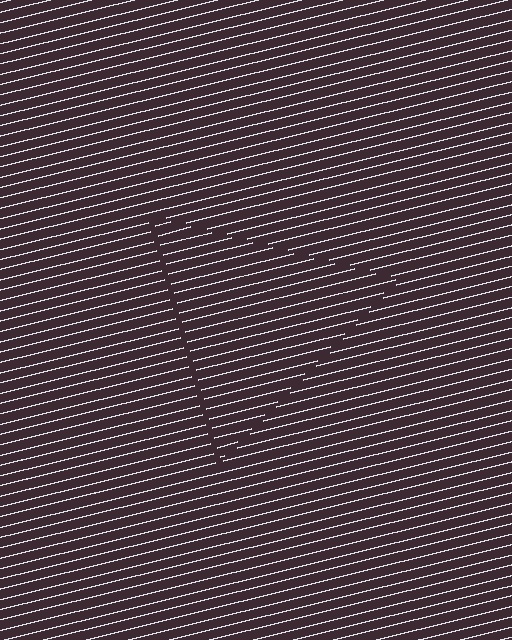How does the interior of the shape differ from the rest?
The interior of the shape contains the same grating, shifted by half a period — the contour is defined by the phase discontinuity where line-ends from the inner and outer gratings abut.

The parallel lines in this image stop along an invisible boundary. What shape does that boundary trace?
An illusory triangle. The interior of the shape contains the same grating, shifted by half a period — the contour is defined by the phase discontinuity where line-ends from the inner and outer gratings abut.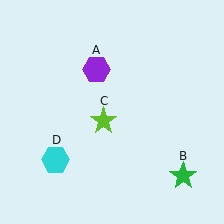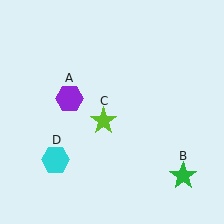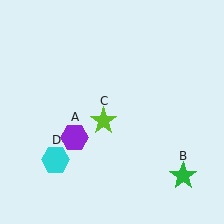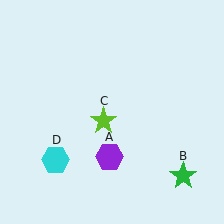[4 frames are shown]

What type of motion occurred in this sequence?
The purple hexagon (object A) rotated counterclockwise around the center of the scene.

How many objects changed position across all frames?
1 object changed position: purple hexagon (object A).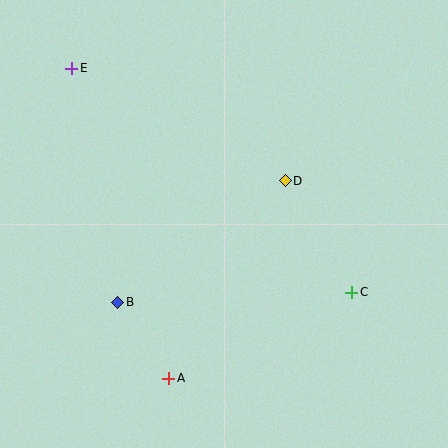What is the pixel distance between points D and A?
The distance between D and A is 229 pixels.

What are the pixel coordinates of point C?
Point C is at (352, 292).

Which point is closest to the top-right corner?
Point D is closest to the top-right corner.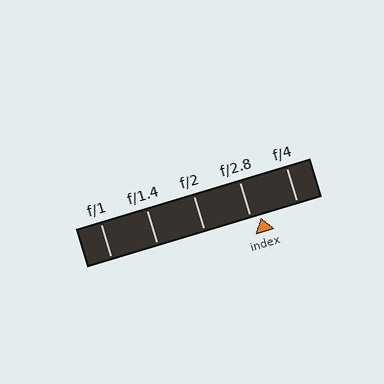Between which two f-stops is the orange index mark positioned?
The index mark is between f/2.8 and f/4.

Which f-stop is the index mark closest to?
The index mark is closest to f/2.8.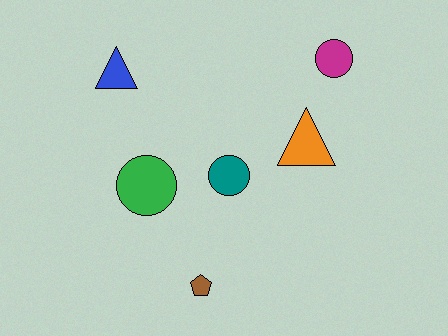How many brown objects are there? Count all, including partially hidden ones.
There is 1 brown object.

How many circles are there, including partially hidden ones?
There are 3 circles.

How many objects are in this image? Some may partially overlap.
There are 6 objects.